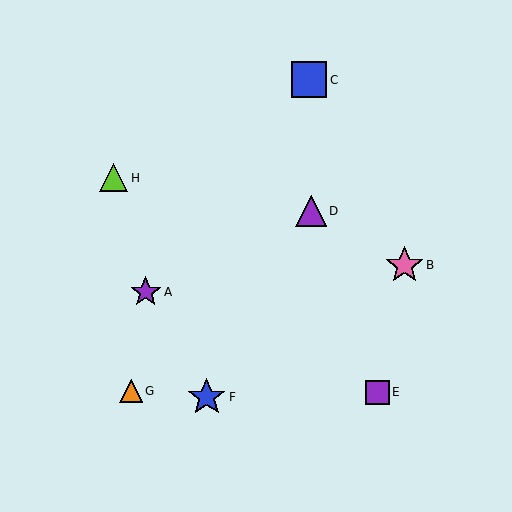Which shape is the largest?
The blue star (labeled F) is the largest.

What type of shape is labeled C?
Shape C is a blue square.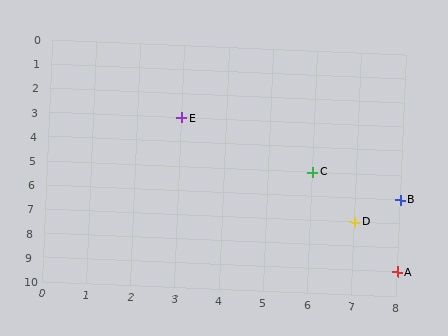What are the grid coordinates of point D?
Point D is at grid coordinates (7, 7).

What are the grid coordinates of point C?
Point C is at grid coordinates (6, 5).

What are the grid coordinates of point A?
Point A is at grid coordinates (8, 9).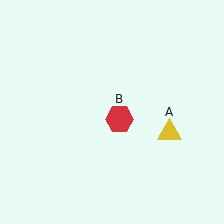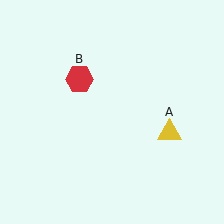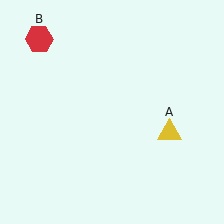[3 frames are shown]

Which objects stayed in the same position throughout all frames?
Yellow triangle (object A) remained stationary.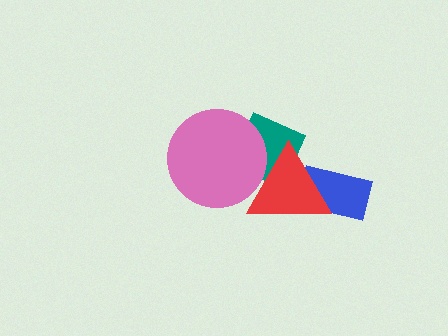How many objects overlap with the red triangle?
3 objects overlap with the red triangle.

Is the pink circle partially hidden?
No, no other shape covers it.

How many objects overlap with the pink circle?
2 objects overlap with the pink circle.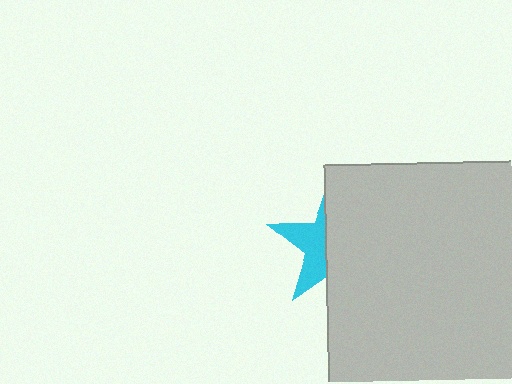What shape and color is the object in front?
The object in front is a light gray rectangle.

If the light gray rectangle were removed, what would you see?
You would see the complete cyan star.